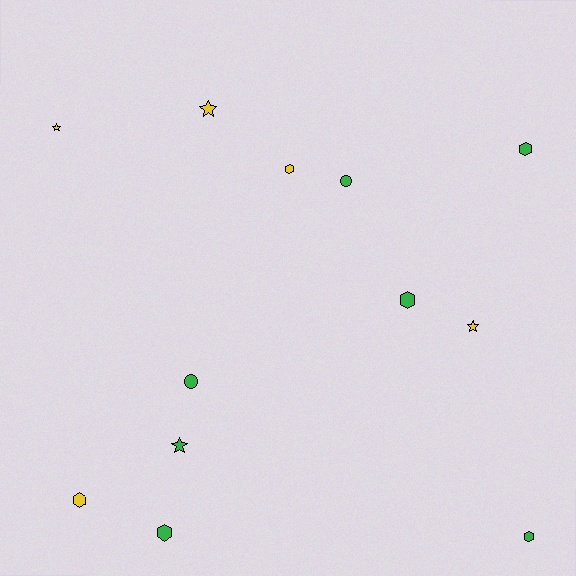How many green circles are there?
There are 2 green circles.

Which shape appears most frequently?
Hexagon, with 6 objects.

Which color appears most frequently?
Green, with 7 objects.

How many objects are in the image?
There are 12 objects.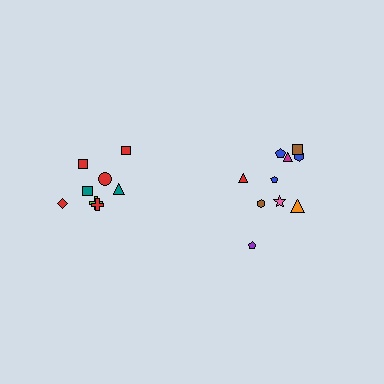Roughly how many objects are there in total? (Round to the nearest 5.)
Roughly 20 objects in total.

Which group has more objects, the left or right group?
The right group.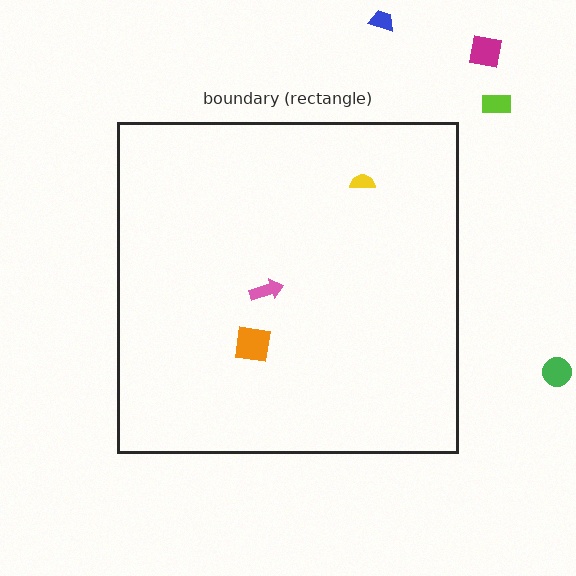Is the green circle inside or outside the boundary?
Outside.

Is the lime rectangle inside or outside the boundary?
Outside.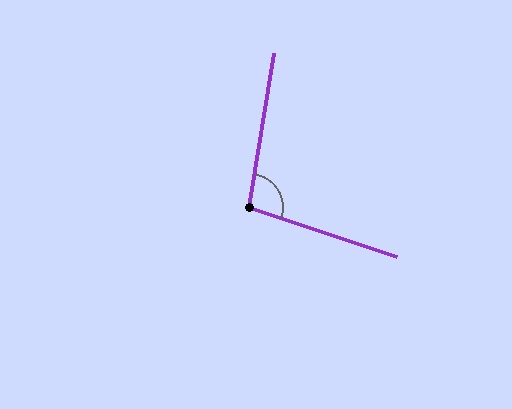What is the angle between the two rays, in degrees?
Approximately 99 degrees.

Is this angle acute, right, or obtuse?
It is obtuse.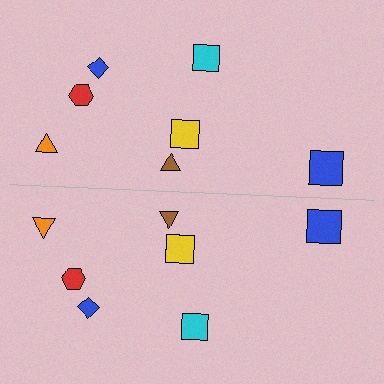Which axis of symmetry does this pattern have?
The pattern has a horizontal axis of symmetry running through the center of the image.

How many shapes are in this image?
There are 14 shapes in this image.